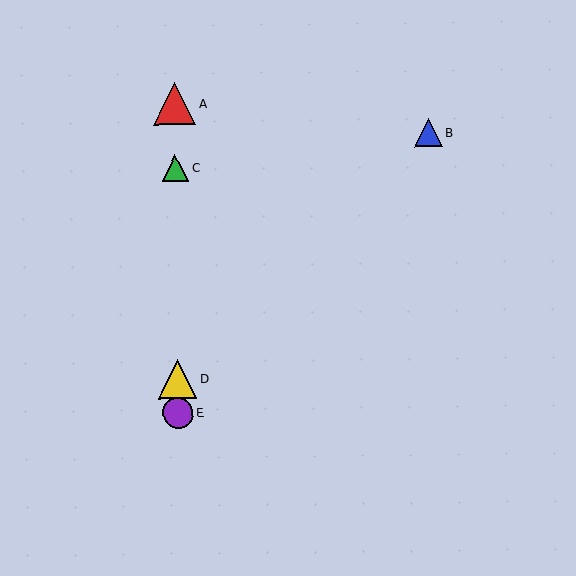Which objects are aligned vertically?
Objects A, C, D, E are aligned vertically.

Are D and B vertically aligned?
No, D is at x≈177 and B is at x≈428.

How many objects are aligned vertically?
4 objects (A, C, D, E) are aligned vertically.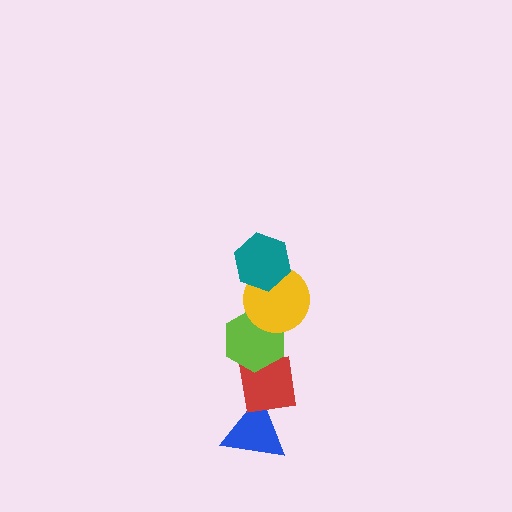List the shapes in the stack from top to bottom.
From top to bottom: the teal hexagon, the yellow circle, the lime hexagon, the red square, the blue triangle.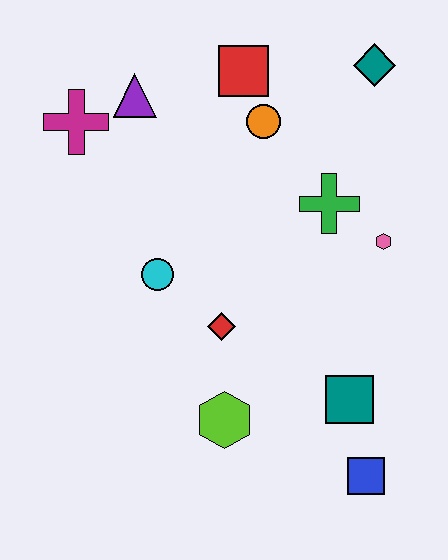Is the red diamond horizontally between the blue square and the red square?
No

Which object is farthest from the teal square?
The magenta cross is farthest from the teal square.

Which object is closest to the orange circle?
The red square is closest to the orange circle.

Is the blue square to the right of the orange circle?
Yes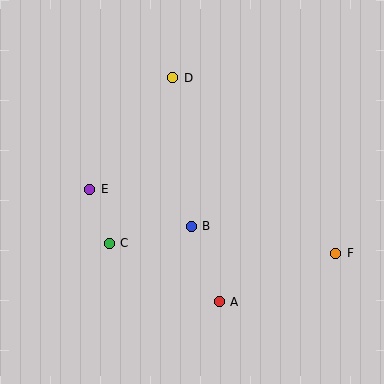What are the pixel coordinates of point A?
Point A is at (219, 302).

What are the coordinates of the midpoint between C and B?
The midpoint between C and B is at (150, 235).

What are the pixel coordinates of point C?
Point C is at (109, 243).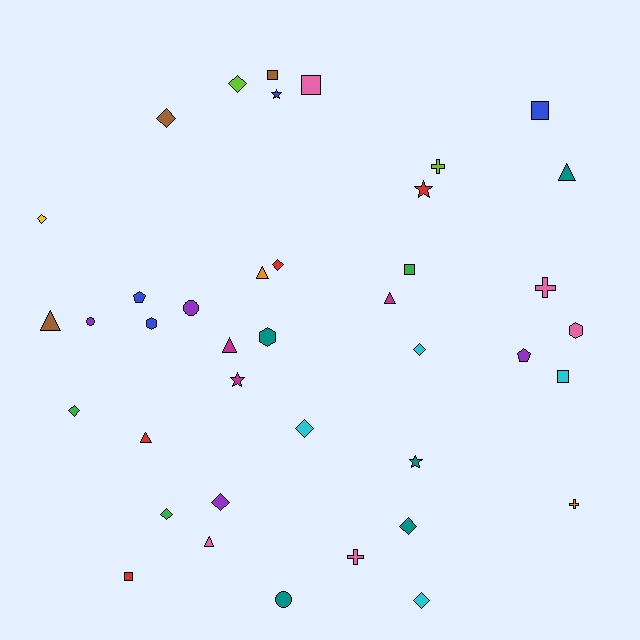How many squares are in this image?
There are 6 squares.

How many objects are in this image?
There are 40 objects.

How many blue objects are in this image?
There are 4 blue objects.